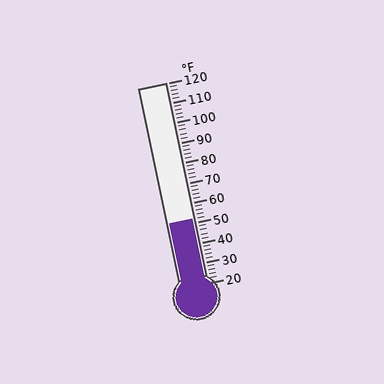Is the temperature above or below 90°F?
The temperature is below 90°F.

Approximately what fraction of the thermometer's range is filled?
The thermometer is filled to approximately 30% of its range.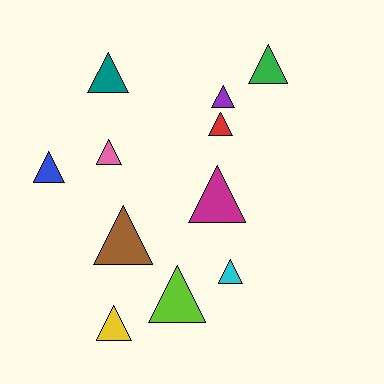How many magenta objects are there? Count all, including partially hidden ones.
There is 1 magenta object.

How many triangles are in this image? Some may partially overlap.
There are 11 triangles.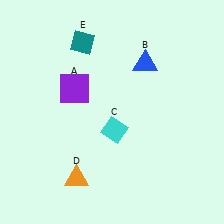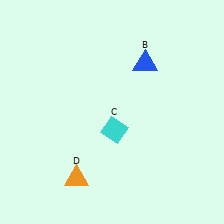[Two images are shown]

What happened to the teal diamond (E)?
The teal diamond (E) was removed in Image 2. It was in the top-left area of Image 1.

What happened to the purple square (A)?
The purple square (A) was removed in Image 2. It was in the top-left area of Image 1.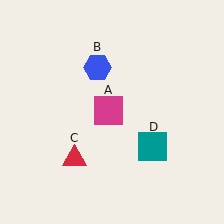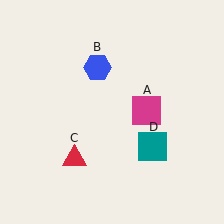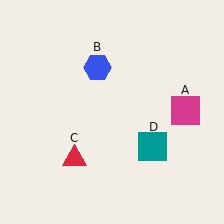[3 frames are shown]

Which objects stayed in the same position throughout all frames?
Blue hexagon (object B) and red triangle (object C) and teal square (object D) remained stationary.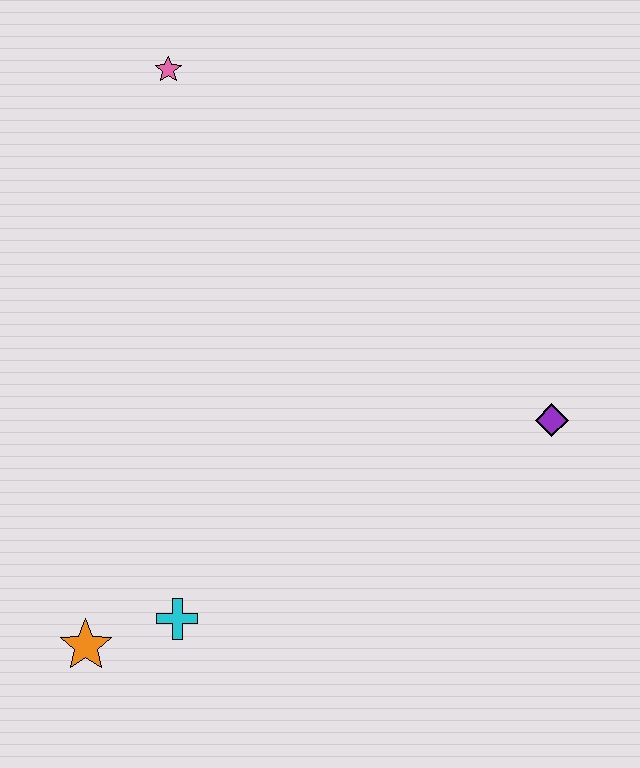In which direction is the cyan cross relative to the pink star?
The cyan cross is below the pink star.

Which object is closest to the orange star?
The cyan cross is closest to the orange star.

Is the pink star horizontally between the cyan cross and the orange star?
Yes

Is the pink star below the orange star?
No